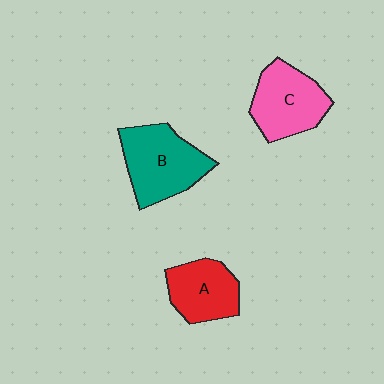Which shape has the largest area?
Shape B (teal).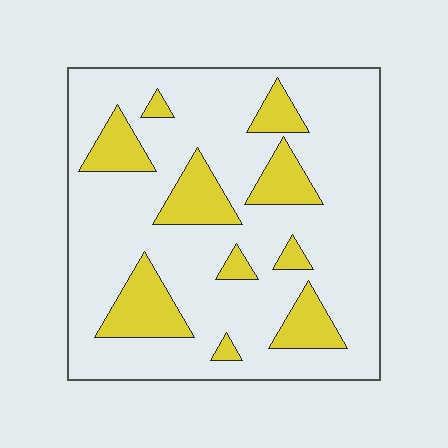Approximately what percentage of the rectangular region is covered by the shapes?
Approximately 20%.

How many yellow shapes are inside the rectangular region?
10.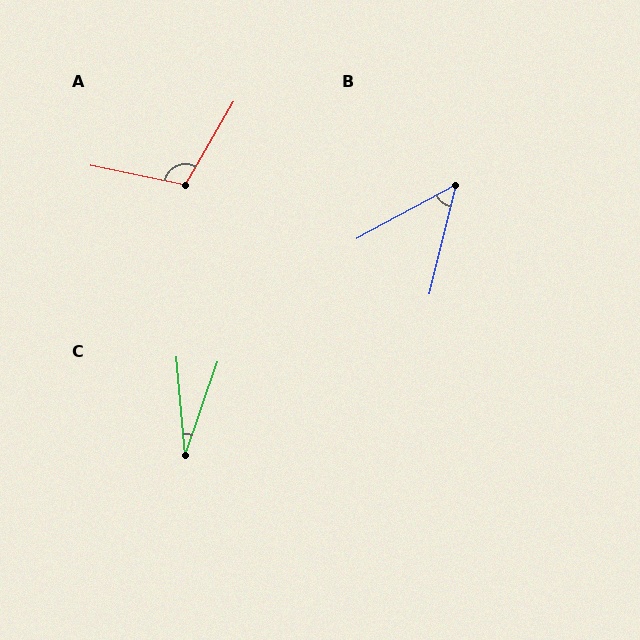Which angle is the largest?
A, at approximately 109 degrees.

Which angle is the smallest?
C, at approximately 24 degrees.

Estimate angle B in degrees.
Approximately 48 degrees.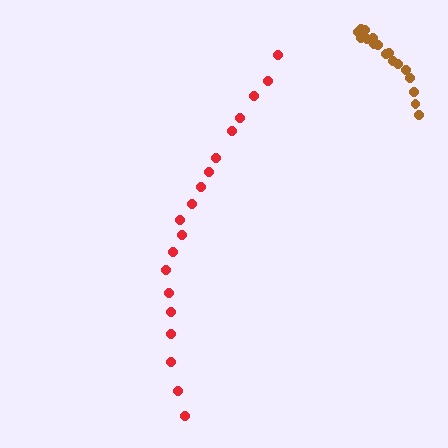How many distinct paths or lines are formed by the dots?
There are 2 distinct paths.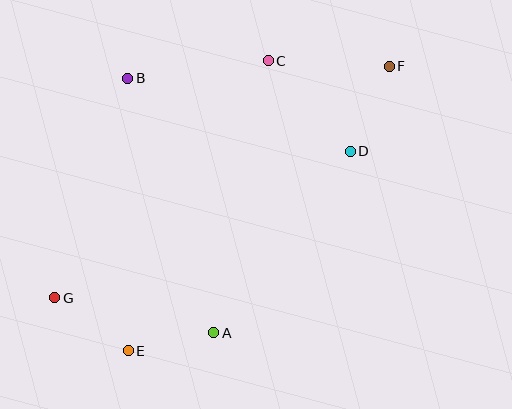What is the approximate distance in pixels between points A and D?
The distance between A and D is approximately 227 pixels.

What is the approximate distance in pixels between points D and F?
The distance between D and F is approximately 93 pixels.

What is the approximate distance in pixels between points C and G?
The distance between C and G is approximately 319 pixels.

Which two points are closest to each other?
Points A and E are closest to each other.